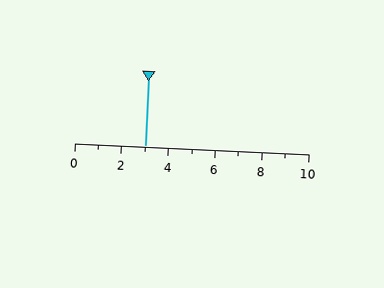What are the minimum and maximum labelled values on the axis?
The axis runs from 0 to 10.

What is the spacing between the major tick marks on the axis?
The major ticks are spaced 2 apart.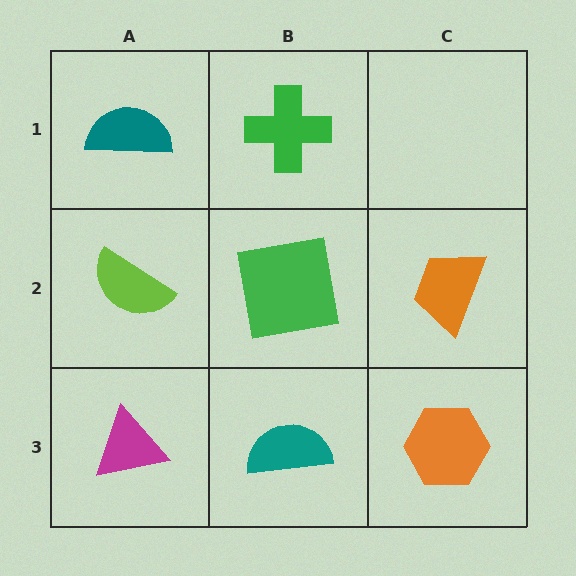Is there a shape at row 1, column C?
No, that cell is empty.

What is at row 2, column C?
An orange trapezoid.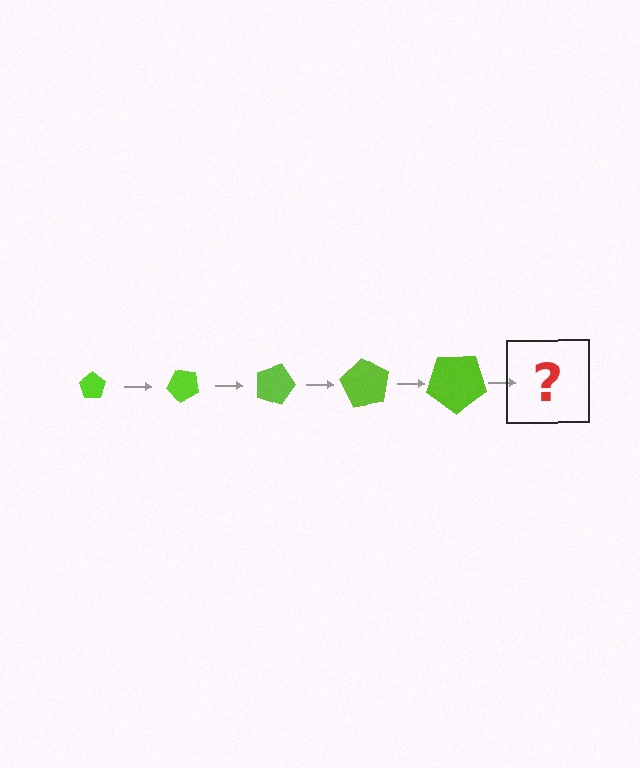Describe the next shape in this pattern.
It should be a pentagon, larger than the previous one and rotated 225 degrees from the start.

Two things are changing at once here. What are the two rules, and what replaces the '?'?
The two rules are that the pentagon grows larger each step and it rotates 45 degrees each step. The '?' should be a pentagon, larger than the previous one and rotated 225 degrees from the start.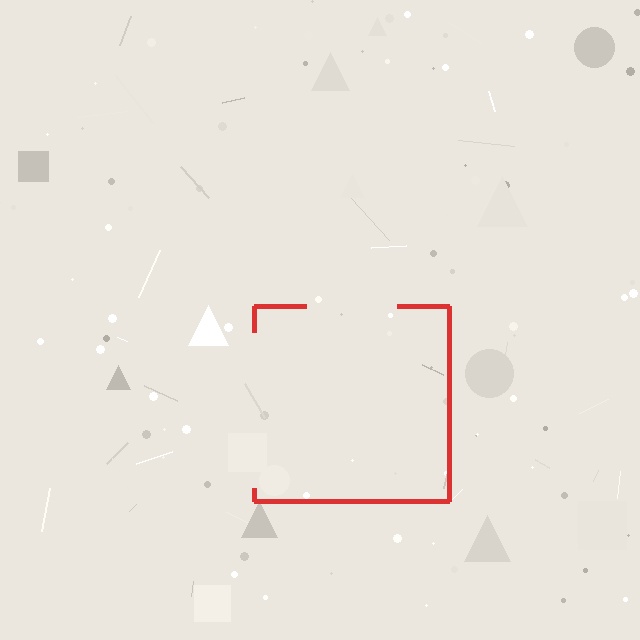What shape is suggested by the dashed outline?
The dashed outline suggests a square.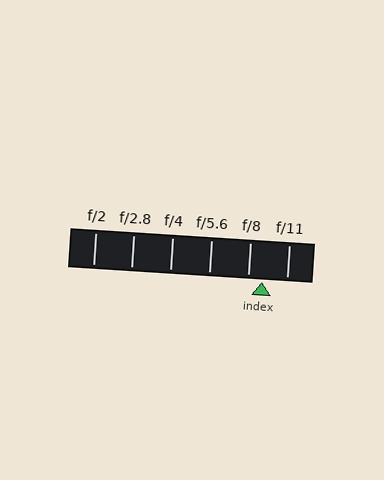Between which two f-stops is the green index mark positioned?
The index mark is between f/8 and f/11.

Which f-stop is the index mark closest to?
The index mark is closest to f/8.